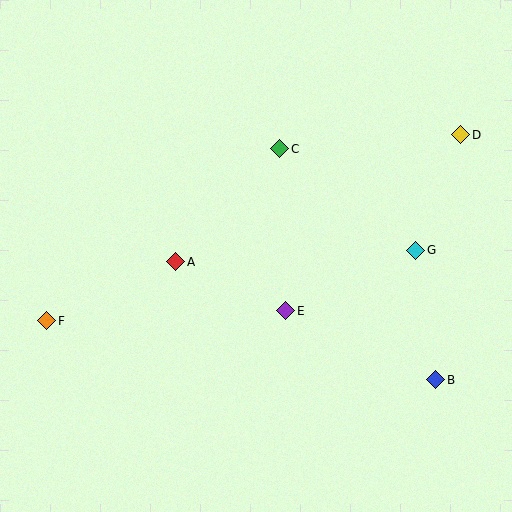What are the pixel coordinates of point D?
Point D is at (461, 135).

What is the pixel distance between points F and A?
The distance between F and A is 142 pixels.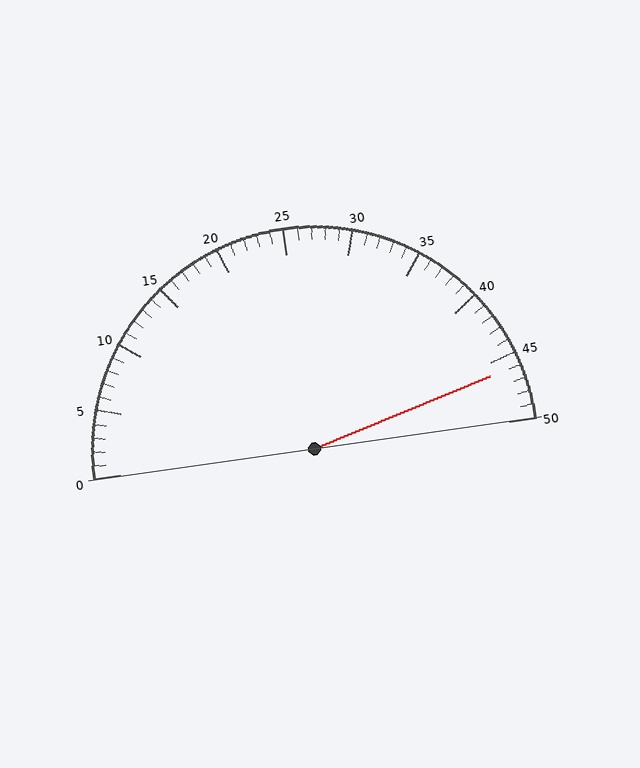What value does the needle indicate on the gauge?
The needle indicates approximately 46.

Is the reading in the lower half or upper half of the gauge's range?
The reading is in the upper half of the range (0 to 50).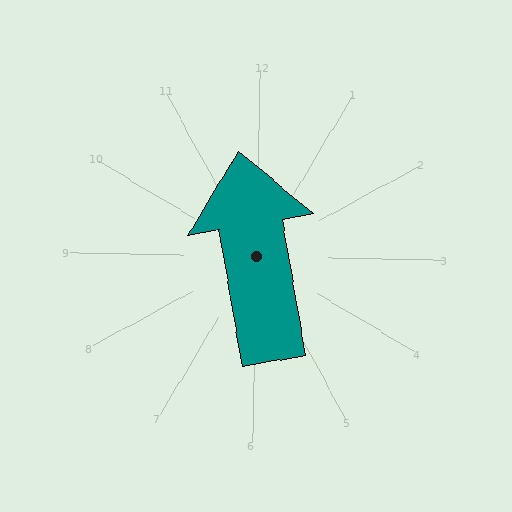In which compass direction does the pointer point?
North.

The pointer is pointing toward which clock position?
Roughly 12 o'clock.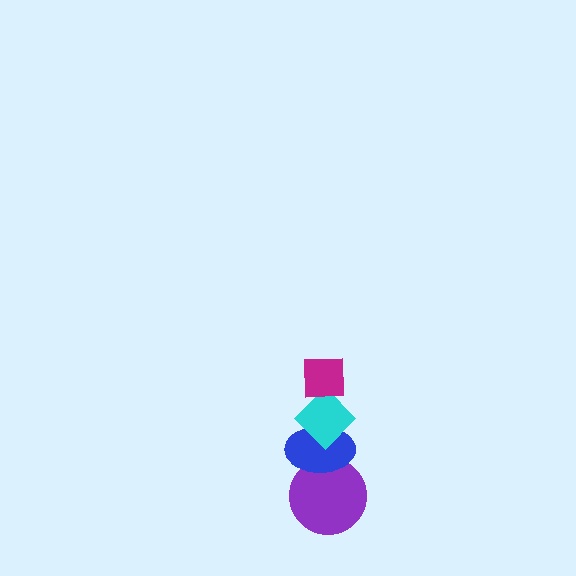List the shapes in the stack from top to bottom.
From top to bottom: the magenta square, the cyan diamond, the blue ellipse, the purple circle.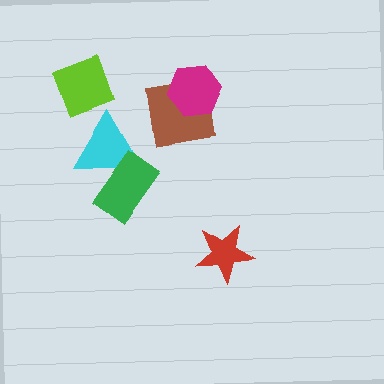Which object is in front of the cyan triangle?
The green rectangle is in front of the cyan triangle.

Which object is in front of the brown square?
The magenta hexagon is in front of the brown square.